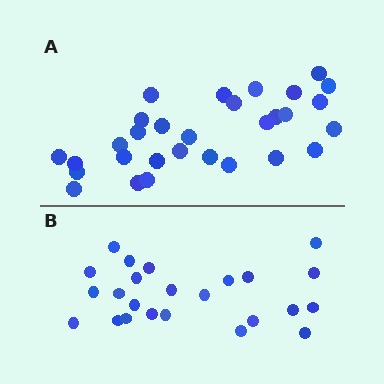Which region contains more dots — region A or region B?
Region A (the top region) has more dots.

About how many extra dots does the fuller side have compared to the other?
Region A has about 6 more dots than region B.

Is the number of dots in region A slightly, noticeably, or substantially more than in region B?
Region A has noticeably more, but not dramatically so. The ratio is roughly 1.2 to 1.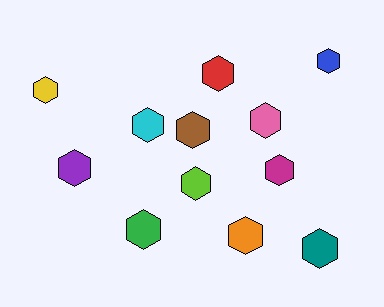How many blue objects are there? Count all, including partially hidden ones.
There is 1 blue object.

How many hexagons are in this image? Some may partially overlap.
There are 12 hexagons.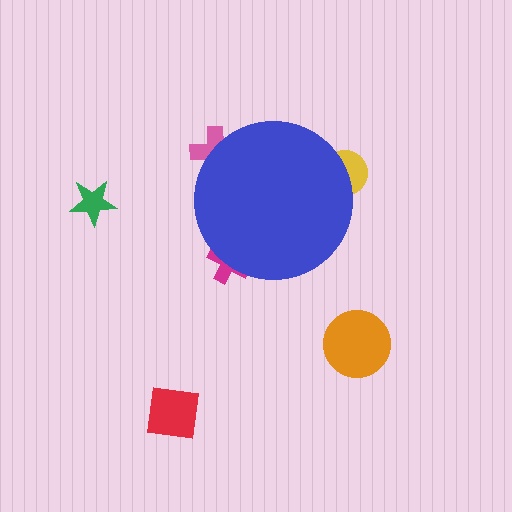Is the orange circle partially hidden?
No, the orange circle is fully visible.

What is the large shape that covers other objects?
A blue circle.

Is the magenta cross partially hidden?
Yes, the magenta cross is partially hidden behind the blue circle.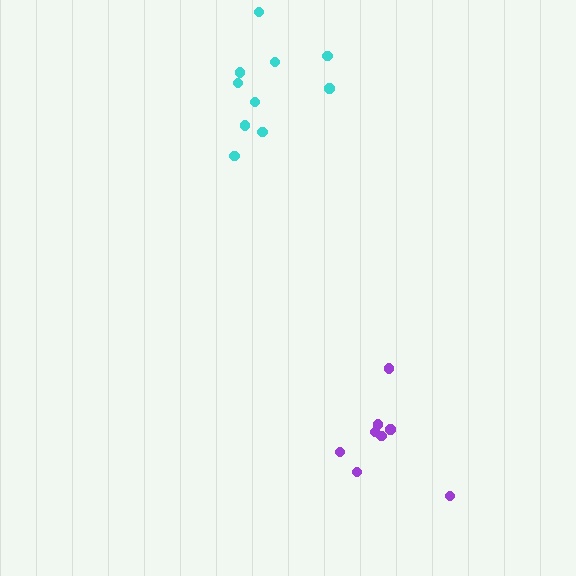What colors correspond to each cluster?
The clusters are colored: purple, cyan.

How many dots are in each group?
Group 1: 8 dots, Group 2: 10 dots (18 total).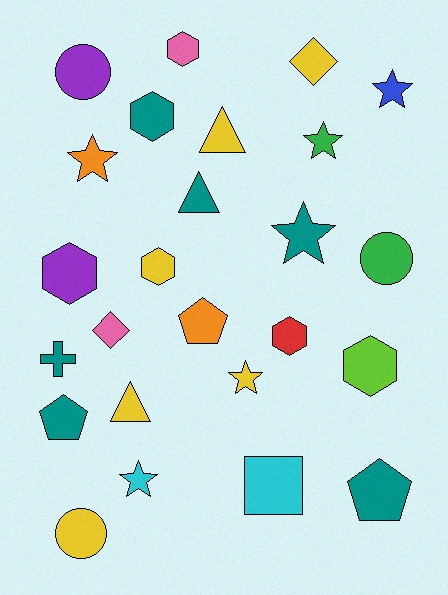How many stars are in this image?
There are 6 stars.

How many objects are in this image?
There are 25 objects.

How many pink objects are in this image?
There are 2 pink objects.